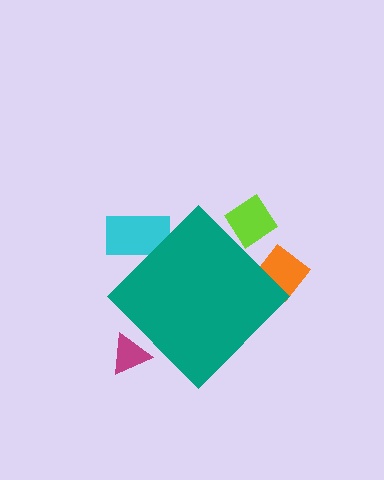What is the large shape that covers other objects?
A teal diamond.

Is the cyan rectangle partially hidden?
Yes, the cyan rectangle is partially hidden behind the teal diamond.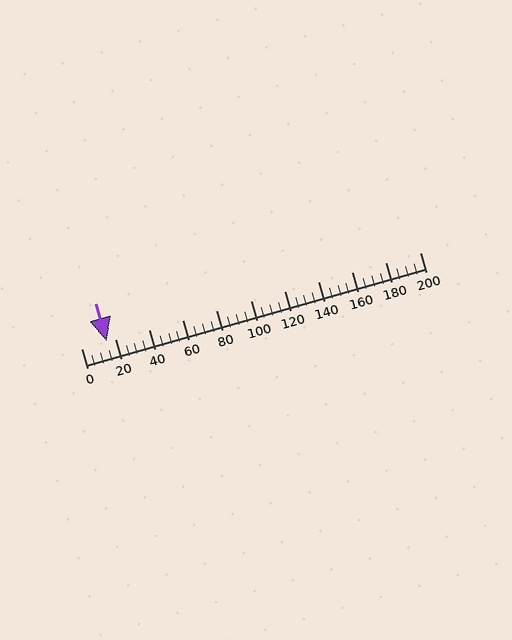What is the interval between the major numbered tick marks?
The major tick marks are spaced 20 units apart.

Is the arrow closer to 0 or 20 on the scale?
The arrow is closer to 20.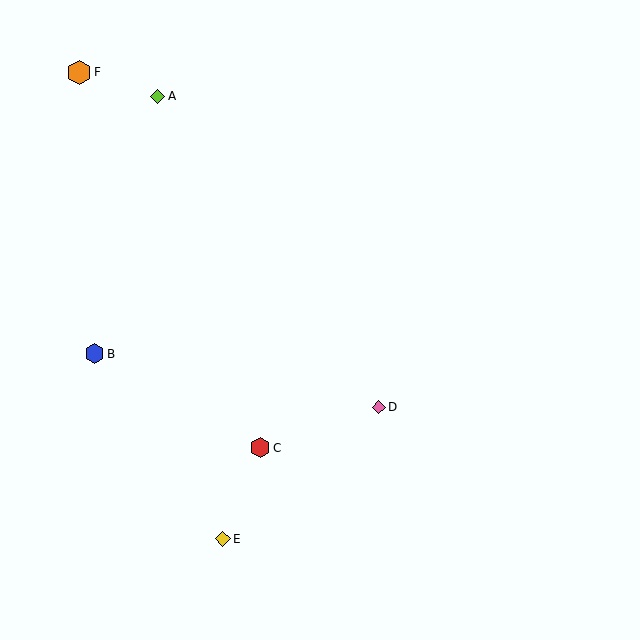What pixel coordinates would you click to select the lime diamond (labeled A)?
Click at (158, 96) to select the lime diamond A.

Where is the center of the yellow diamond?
The center of the yellow diamond is at (223, 539).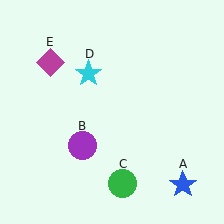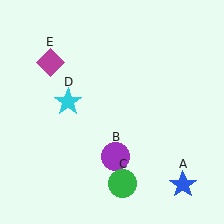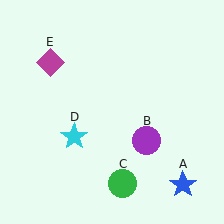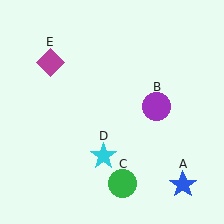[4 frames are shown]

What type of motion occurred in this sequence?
The purple circle (object B), cyan star (object D) rotated counterclockwise around the center of the scene.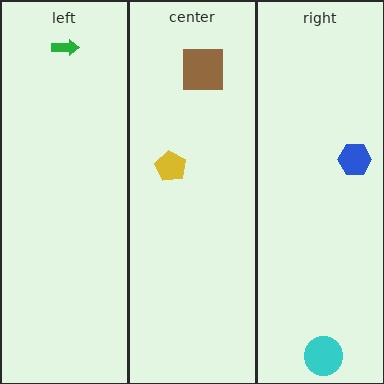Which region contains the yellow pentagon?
The center region.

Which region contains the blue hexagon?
The right region.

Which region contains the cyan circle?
The right region.